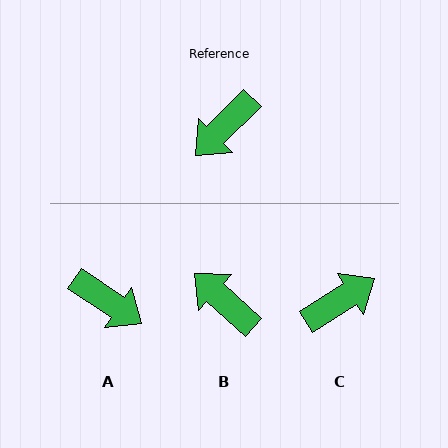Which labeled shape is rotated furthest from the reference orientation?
C, about 167 degrees away.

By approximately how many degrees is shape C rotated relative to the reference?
Approximately 167 degrees counter-clockwise.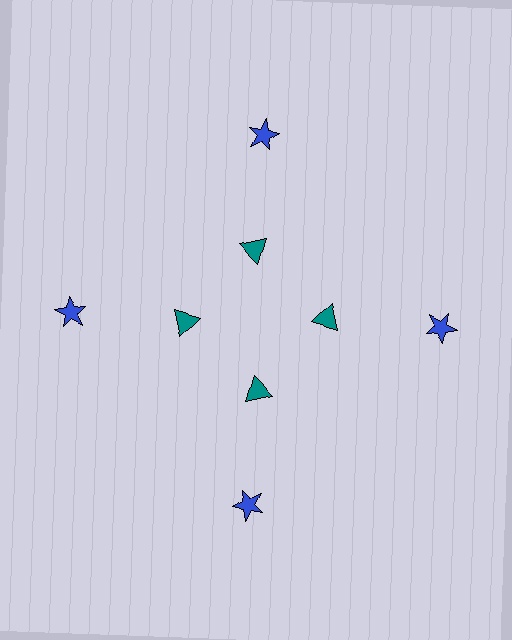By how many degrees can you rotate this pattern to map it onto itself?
The pattern maps onto itself every 90 degrees of rotation.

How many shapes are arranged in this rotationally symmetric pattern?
There are 8 shapes, arranged in 4 groups of 2.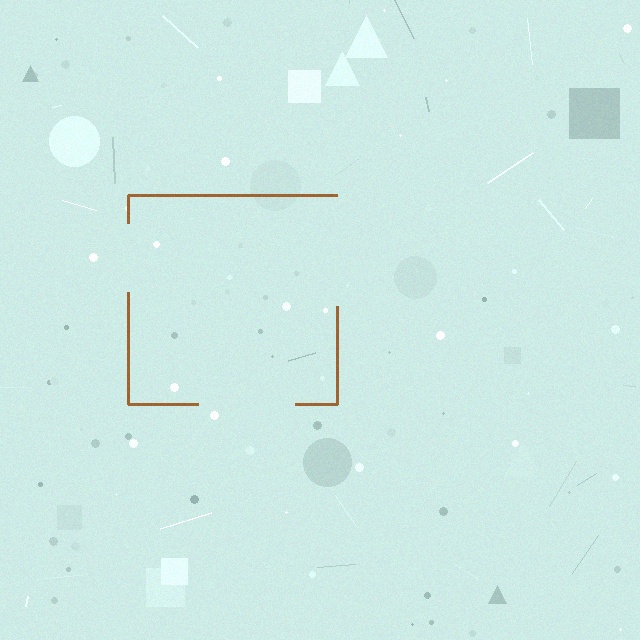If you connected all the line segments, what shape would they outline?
They would outline a square.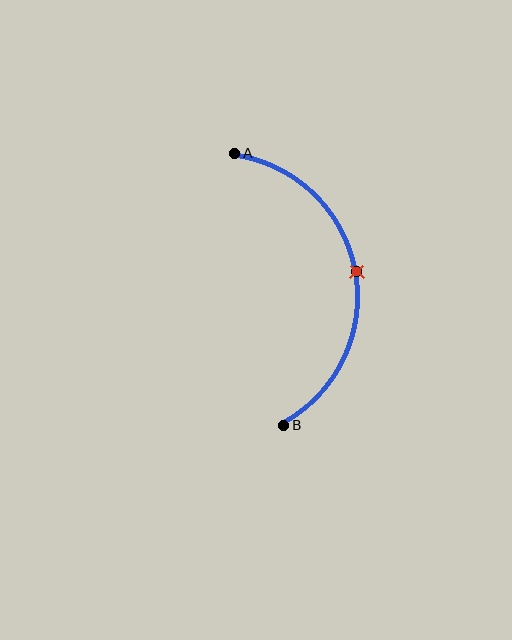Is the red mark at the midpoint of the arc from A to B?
Yes. The red mark lies on the arc at equal arc-length from both A and B — it is the arc midpoint.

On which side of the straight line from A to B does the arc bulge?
The arc bulges to the right of the straight line connecting A and B.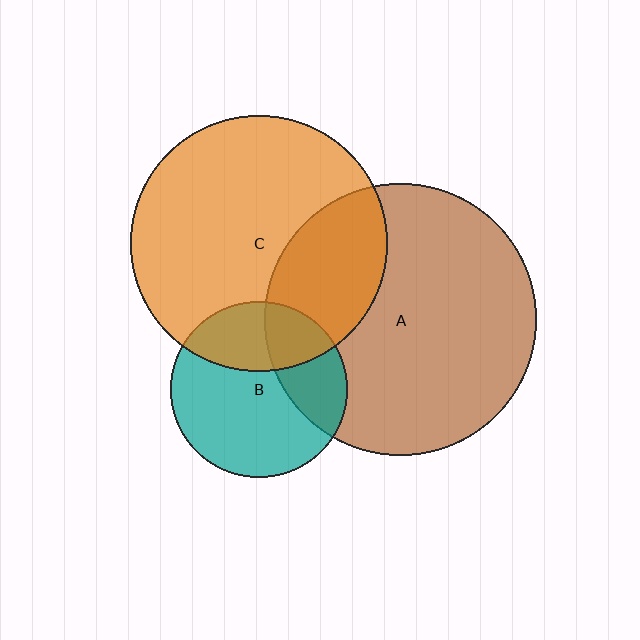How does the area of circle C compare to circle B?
Approximately 2.1 times.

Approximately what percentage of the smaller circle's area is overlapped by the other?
Approximately 30%.